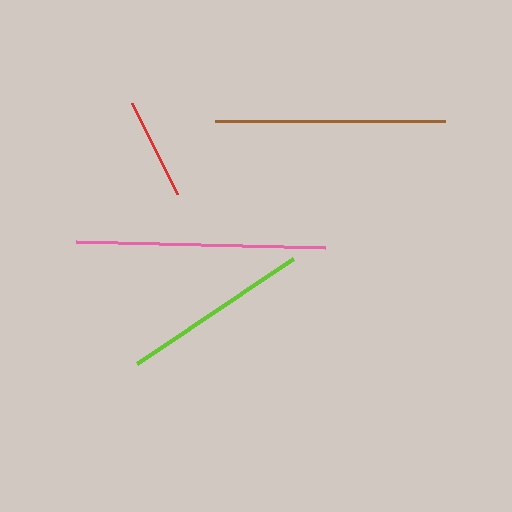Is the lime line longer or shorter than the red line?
The lime line is longer than the red line.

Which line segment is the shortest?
The red line is the shortest at approximately 101 pixels.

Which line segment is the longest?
The pink line is the longest at approximately 248 pixels.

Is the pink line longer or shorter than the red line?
The pink line is longer than the red line.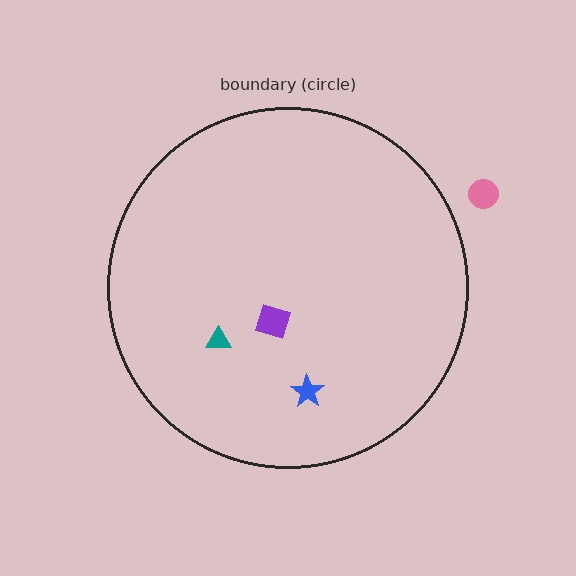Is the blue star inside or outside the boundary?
Inside.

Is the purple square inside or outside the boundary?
Inside.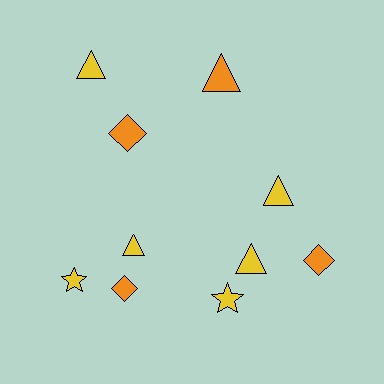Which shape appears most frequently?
Triangle, with 5 objects.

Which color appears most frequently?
Yellow, with 6 objects.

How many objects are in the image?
There are 10 objects.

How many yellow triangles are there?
There are 4 yellow triangles.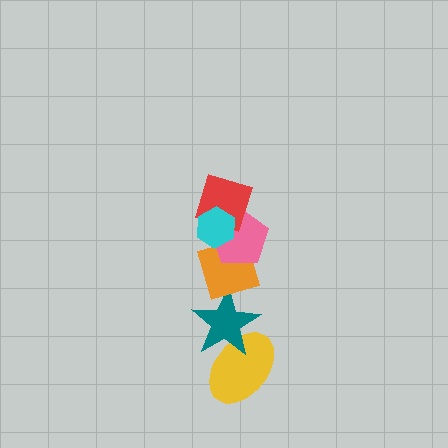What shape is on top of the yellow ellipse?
The teal star is on top of the yellow ellipse.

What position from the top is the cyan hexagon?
The cyan hexagon is 1st from the top.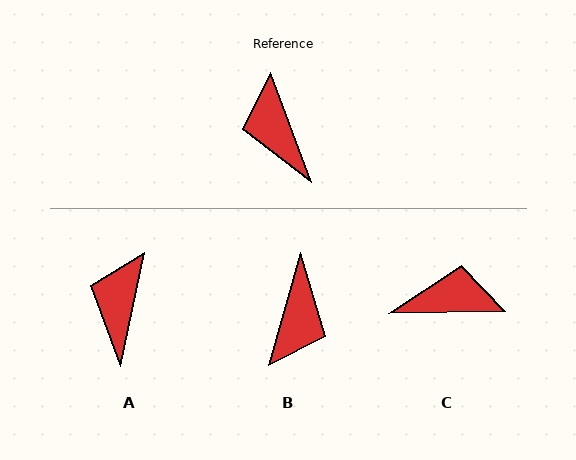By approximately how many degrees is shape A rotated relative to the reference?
Approximately 32 degrees clockwise.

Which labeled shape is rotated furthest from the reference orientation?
B, about 143 degrees away.